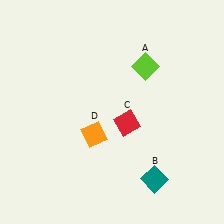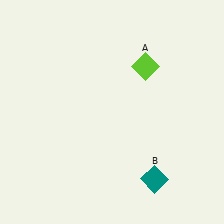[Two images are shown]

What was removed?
The red diamond (C), the orange diamond (D) were removed in Image 2.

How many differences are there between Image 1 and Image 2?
There are 2 differences between the two images.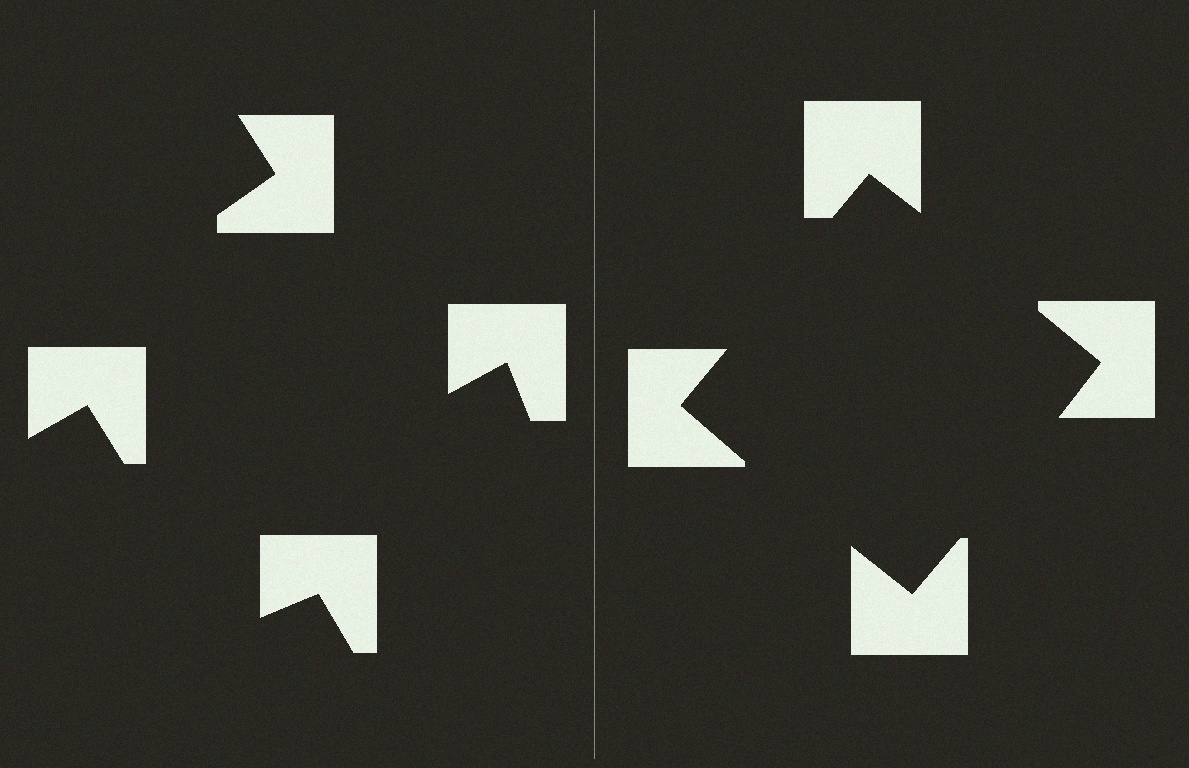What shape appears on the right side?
An illusory square.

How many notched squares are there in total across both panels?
8 — 4 on each side.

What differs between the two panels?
The notched squares are positioned identically on both sides; only the wedge orientations differ. On the right they align to a square; on the left they are misaligned.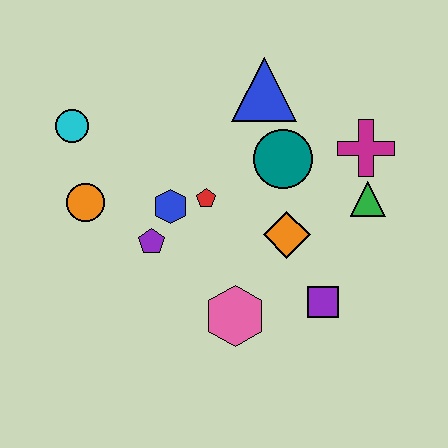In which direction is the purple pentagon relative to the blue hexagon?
The purple pentagon is below the blue hexagon.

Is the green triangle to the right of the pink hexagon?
Yes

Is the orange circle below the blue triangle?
Yes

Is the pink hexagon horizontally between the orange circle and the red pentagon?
No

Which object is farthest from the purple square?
The cyan circle is farthest from the purple square.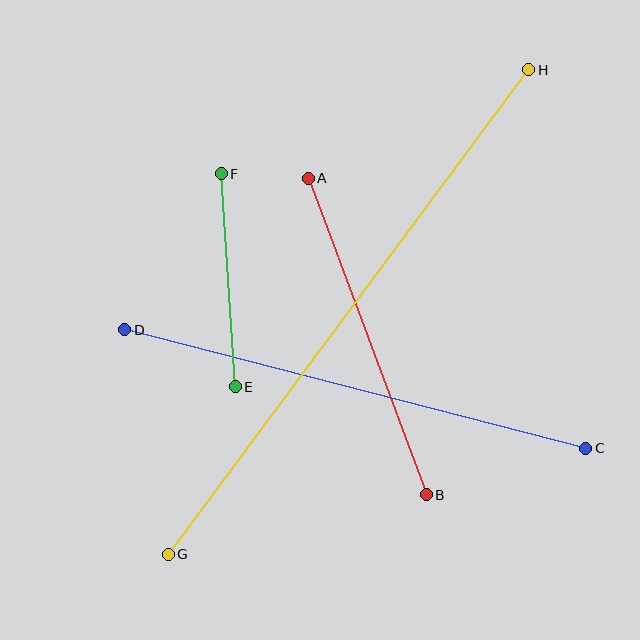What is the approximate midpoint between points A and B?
The midpoint is at approximately (367, 337) pixels.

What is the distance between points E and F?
The distance is approximately 214 pixels.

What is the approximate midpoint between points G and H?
The midpoint is at approximately (349, 312) pixels.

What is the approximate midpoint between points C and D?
The midpoint is at approximately (355, 389) pixels.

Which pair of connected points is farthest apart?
Points G and H are farthest apart.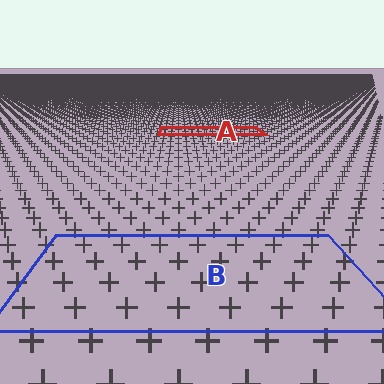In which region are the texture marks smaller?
The texture marks are smaller in region A, because it is farther away.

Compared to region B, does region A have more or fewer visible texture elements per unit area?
Region A has more texture elements per unit area — they are packed more densely because it is farther away.